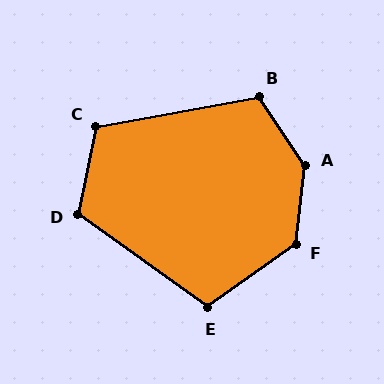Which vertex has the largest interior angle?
A, at approximately 139 degrees.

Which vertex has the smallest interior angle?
E, at approximately 109 degrees.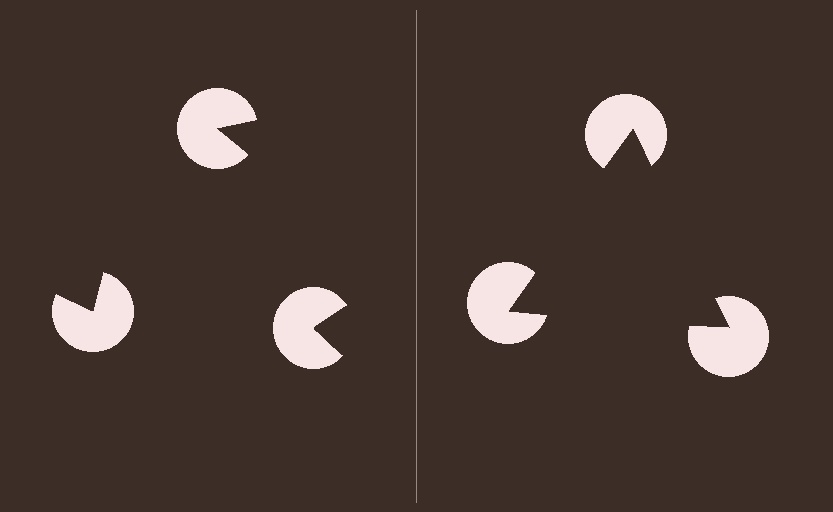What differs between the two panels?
The pac-man discs are positioned identically on both sides; only the wedge orientations differ. On the right they align to a triangle; on the left they are misaligned.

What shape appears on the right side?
An illusory triangle.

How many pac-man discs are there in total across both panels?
6 — 3 on each side.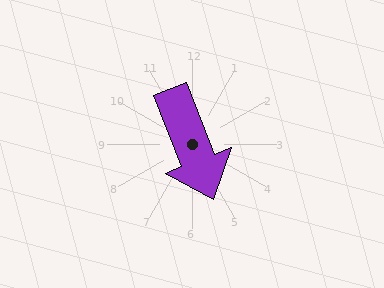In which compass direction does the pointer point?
South.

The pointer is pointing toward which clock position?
Roughly 5 o'clock.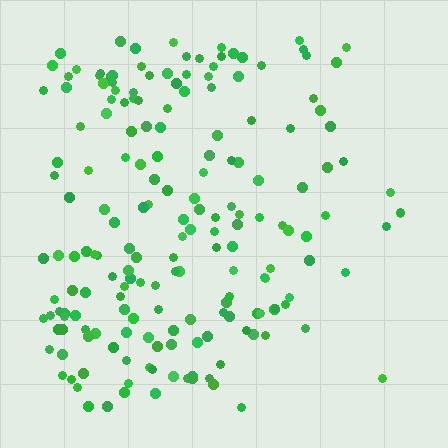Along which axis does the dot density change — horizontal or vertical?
Horizontal.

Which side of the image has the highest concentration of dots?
The left.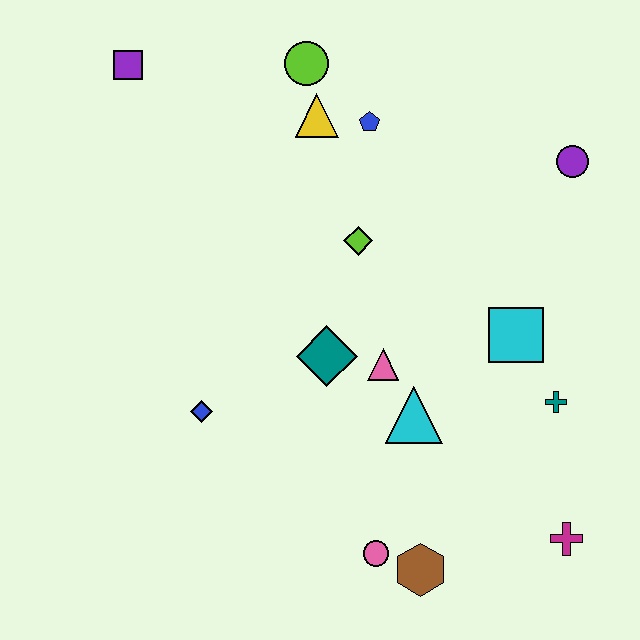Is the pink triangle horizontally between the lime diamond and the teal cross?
Yes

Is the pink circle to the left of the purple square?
No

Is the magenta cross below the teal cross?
Yes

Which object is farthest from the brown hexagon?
The purple square is farthest from the brown hexagon.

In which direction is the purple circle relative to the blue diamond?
The purple circle is to the right of the blue diamond.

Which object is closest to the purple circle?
The cyan square is closest to the purple circle.